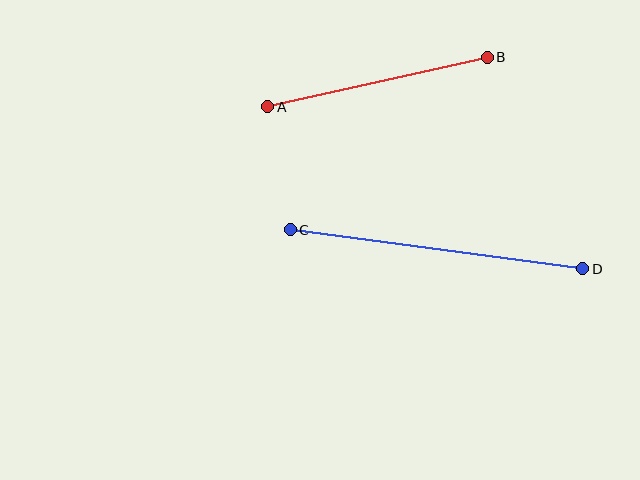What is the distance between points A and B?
The distance is approximately 225 pixels.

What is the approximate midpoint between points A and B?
The midpoint is at approximately (378, 82) pixels.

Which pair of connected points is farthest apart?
Points C and D are farthest apart.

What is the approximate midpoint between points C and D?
The midpoint is at approximately (437, 249) pixels.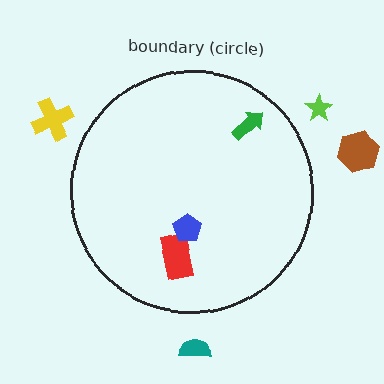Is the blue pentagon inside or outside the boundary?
Inside.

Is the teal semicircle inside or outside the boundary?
Outside.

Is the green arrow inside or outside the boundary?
Inside.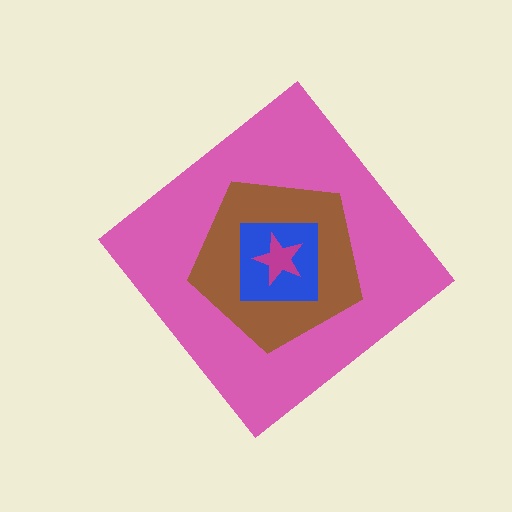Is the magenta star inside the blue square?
Yes.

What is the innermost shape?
The magenta star.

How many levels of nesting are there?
4.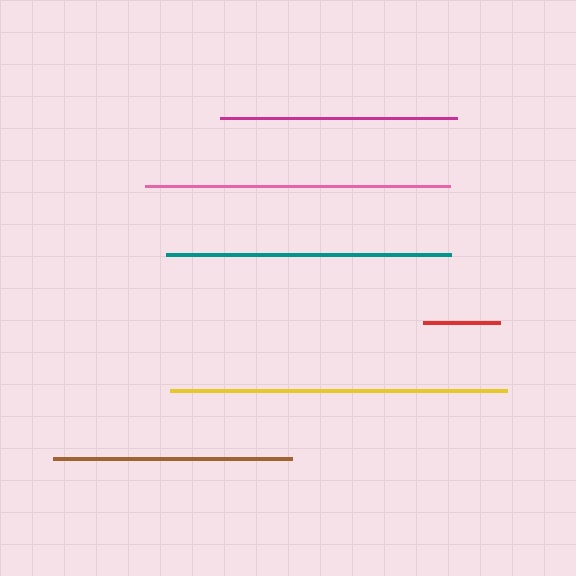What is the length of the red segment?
The red segment is approximately 77 pixels long.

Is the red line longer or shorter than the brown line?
The brown line is longer than the red line.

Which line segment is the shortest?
The red line is the shortest at approximately 77 pixels.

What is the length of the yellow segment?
The yellow segment is approximately 337 pixels long.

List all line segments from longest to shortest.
From longest to shortest: yellow, pink, teal, brown, magenta, red.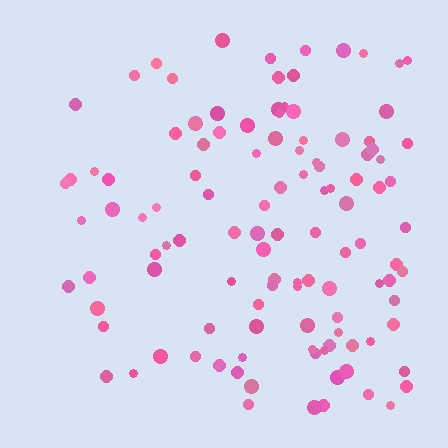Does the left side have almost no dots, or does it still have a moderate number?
Still a moderate number, just noticeably fewer than the right.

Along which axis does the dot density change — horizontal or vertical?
Horizontal.